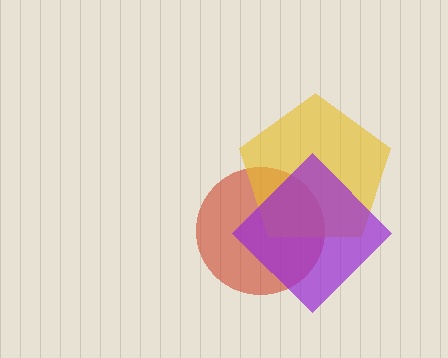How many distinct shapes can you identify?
There are 3 distinct shapes: a red circle, a yellow pentagon, a purple diamond.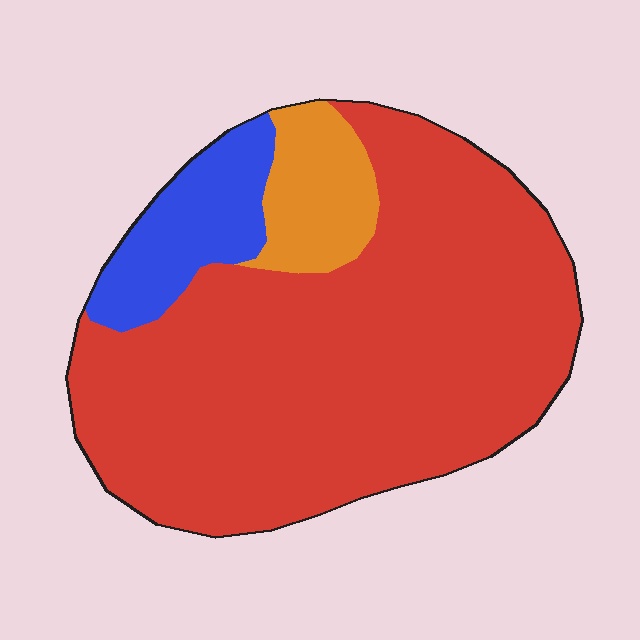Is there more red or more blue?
Red.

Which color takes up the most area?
Red, at roughly 80%.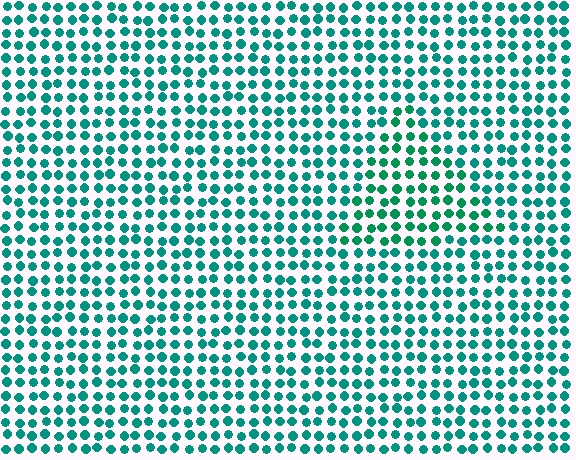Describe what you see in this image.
The image is filled with small teal elements in a uniform arrangement. A triangle-shaped region is visible where the elements are tinted to a slightly different hue, forming a subtle color boundary.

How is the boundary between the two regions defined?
The boundary is defined purely by a slight shift in hue (about 19 degrees). Spacing, size, and orientation are identical on both sides.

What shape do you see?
I see a triangle.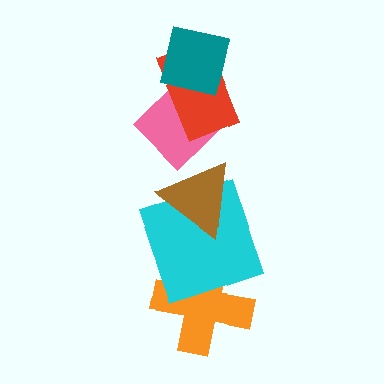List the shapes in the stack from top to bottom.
From top to bottom: the teal square, the red rectangle, the pink diamond, the brown triangle, the cyan square, the orange cross.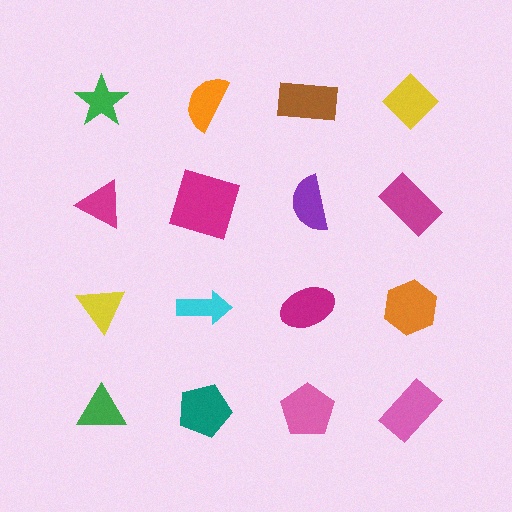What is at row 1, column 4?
A yellow diamond.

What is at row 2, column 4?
A magenta rectangle.